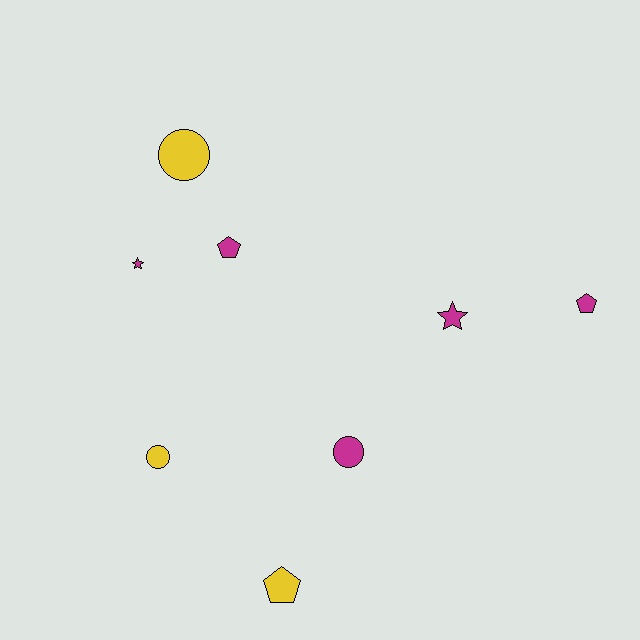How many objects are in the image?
There are 8 objects.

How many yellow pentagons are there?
There is 1 yellow pentagon.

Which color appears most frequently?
Magenta, with 5 objects.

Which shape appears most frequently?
Pentagon, with 3 objects.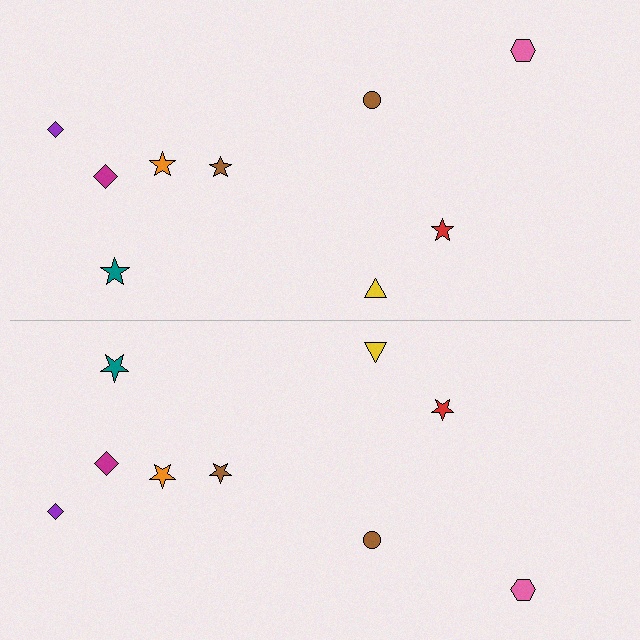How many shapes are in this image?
There are 18 shapes in this image.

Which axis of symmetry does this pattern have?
The pattern has a horizontal axis of symmetry running through the center of the image.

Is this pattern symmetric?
Yes, this pattern has bilateral (reflection) symmetry.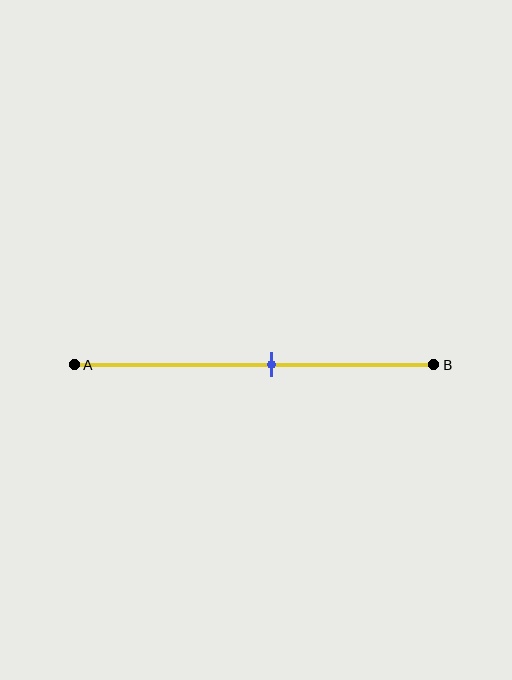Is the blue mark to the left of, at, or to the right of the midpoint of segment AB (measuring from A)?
The blue mark is to the right of the midpoint of segment AB.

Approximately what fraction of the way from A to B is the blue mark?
The blue mark is approximately 55% of the way from A to B.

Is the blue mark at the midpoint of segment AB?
No, the mark is at about 55% from A, not at the 50% midpoint.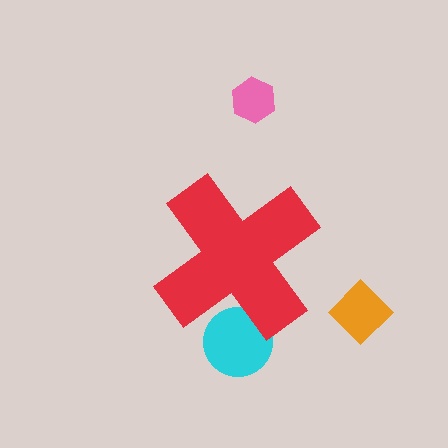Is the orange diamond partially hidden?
No, the orange diamond is fully visible.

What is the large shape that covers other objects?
A red cross.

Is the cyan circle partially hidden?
Yes, the cyan circle is partially hidden behind the red cross.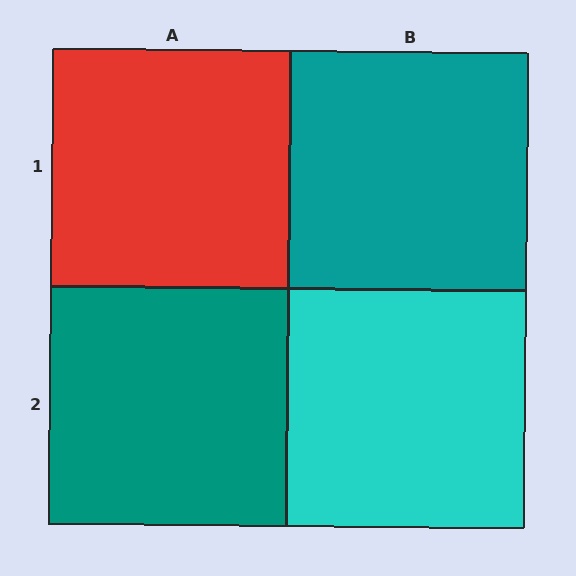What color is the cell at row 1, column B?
Teal.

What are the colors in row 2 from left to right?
Teal, cyan.